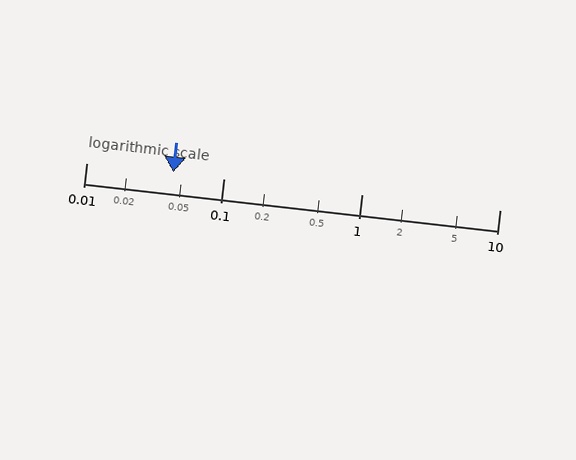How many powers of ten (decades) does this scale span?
The scale spans 3 decades, from 0.01 to 10.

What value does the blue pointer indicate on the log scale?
The pointer indicates approximately 0.043.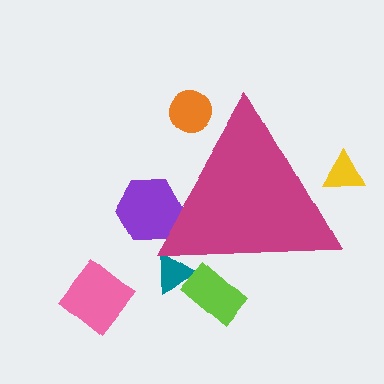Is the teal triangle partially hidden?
Yes, the teal triangle is partially hidden behind the magenta triangle.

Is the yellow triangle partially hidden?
Yes, the yellow triangle is partially hidden behind the magenta triangle.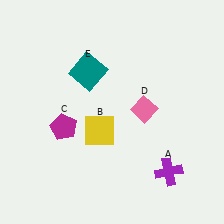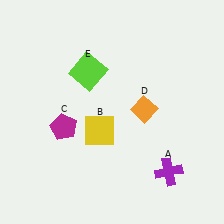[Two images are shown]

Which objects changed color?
D changed from pink to orange. E changed from teal to lime.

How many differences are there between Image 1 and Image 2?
There are 2 differences between the two images.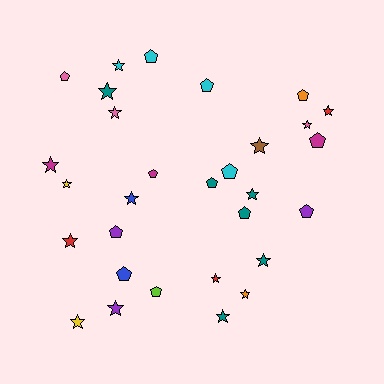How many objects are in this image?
There are 30 objects.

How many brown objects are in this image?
There is 1 brown object.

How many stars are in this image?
There are 17 stars.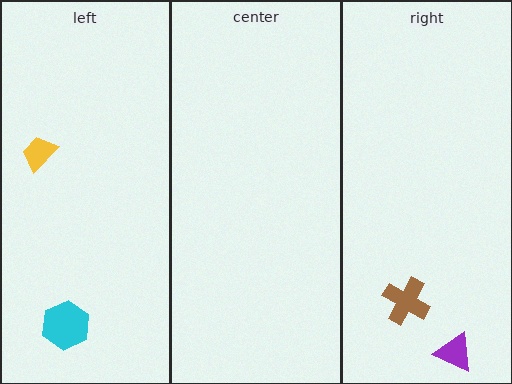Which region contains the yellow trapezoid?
The left region.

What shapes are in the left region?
The cyan hexagon, the yellow trapezoid.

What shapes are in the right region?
The purple triangle, the brown cross.